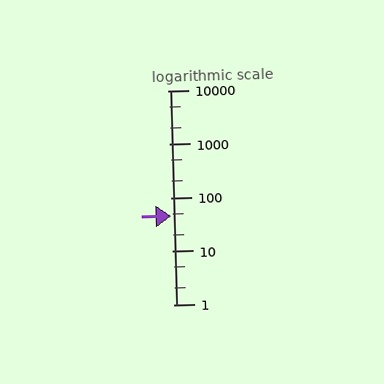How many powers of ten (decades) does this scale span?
The scale spans 4 decades, from 1 to 10000.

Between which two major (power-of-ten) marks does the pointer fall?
The pointer is between 10 and 100.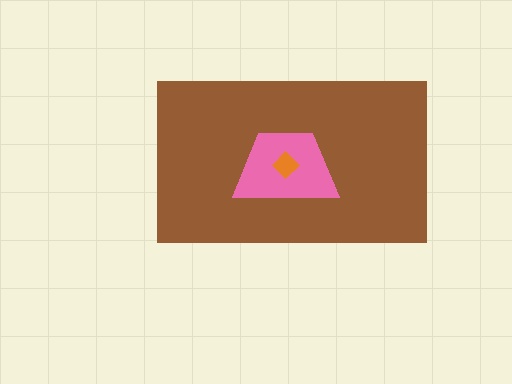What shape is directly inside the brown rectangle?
The pink trapezoid.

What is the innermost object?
The orange diamond.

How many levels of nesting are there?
3.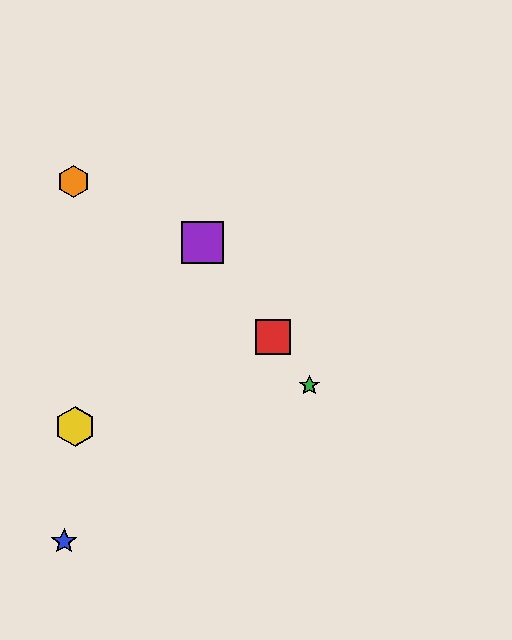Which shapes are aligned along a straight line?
The red square, the green star, the purple square are aligned along a straight line.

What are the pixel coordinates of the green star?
The green star is at (309, 386).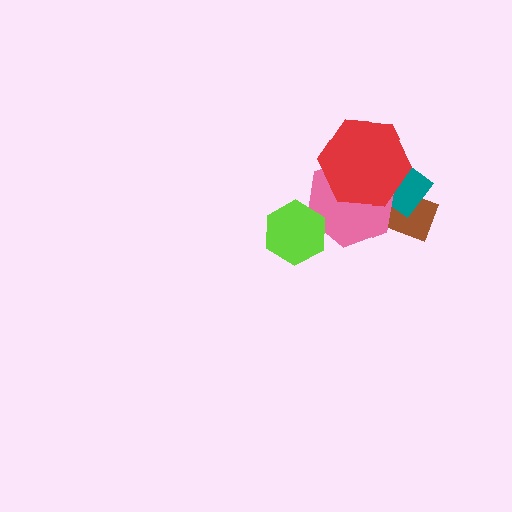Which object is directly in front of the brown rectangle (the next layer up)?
The teal diamond is directly in front of the brown rectangle.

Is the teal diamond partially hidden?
Yes, it is partially covered by another shape.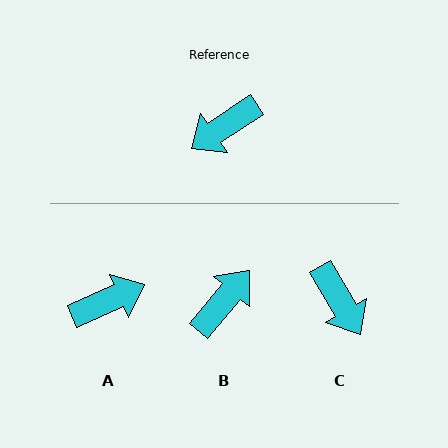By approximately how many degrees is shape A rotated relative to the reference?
Approximately 170 degrees counter-clockwise.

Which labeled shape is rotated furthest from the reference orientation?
A, about 170 degrees away.